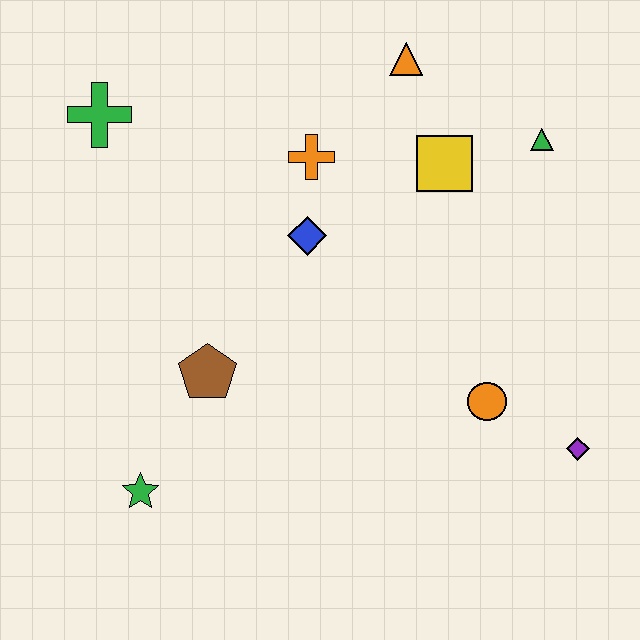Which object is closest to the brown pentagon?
The green star is closest to the brown pentagon.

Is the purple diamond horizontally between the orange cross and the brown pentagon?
No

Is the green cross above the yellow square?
Yes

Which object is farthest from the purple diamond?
The green cross is farthest from the purple diamond.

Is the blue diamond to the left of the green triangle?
Yes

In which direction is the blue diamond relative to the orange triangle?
The blue diamond is below the orange triangle.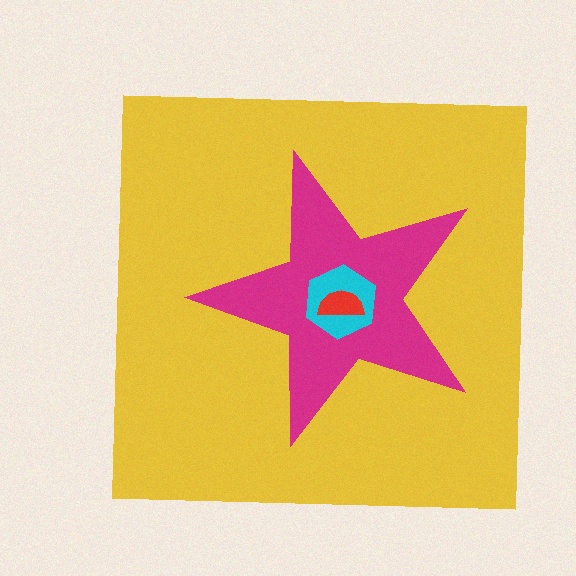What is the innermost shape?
The red semicircle.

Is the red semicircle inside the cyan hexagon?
Yes.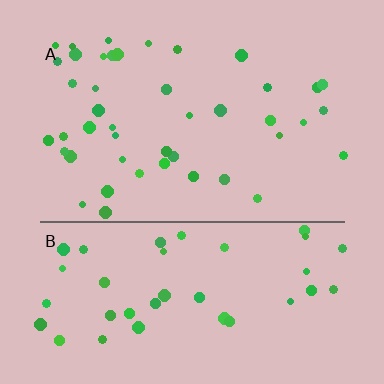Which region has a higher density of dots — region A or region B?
A (the top).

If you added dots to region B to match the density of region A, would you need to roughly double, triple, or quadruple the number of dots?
Approximately double.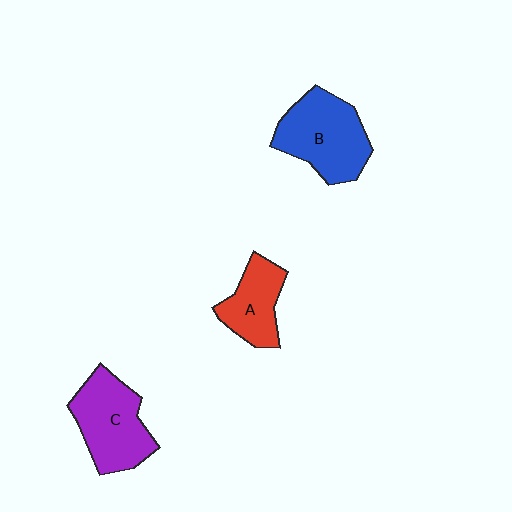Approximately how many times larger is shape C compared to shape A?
Approximately 1.4 times.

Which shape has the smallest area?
Shape A (red).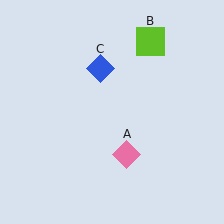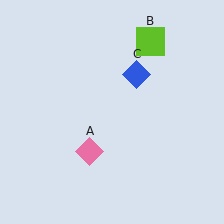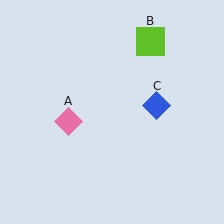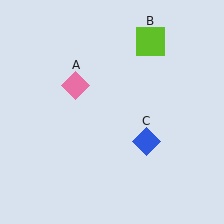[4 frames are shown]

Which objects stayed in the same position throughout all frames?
Lime square (object B) remained stationary.